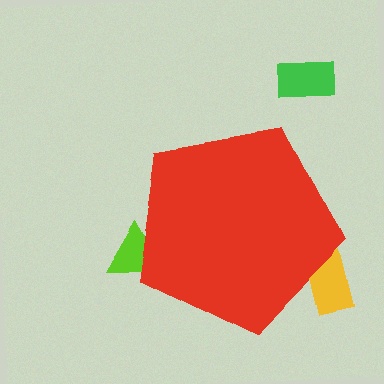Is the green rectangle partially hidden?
No, the green rectangle is fully visible.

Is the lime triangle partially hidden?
Yes, the lime triangle is partially hidden behind the red pentagon.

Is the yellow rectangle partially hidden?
Yes, the yellow rectangle is partially hidden behind the red pentagon.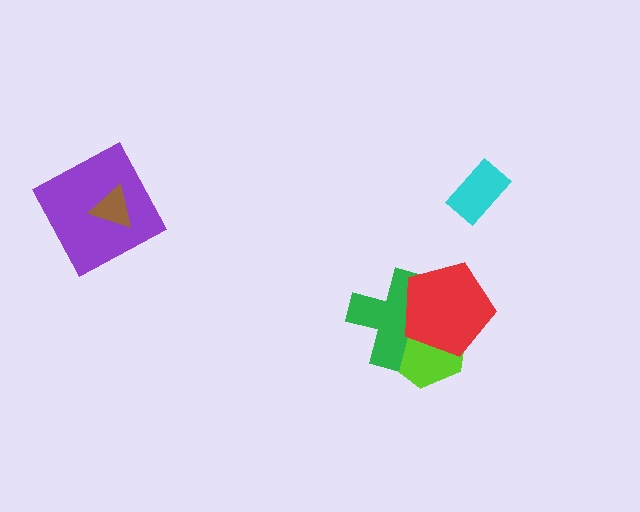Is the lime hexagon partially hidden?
Yes, it is partially covered by another shape.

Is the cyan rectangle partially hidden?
No, no other shape covers it.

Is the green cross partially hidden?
Yes, it is partially covered by another shape.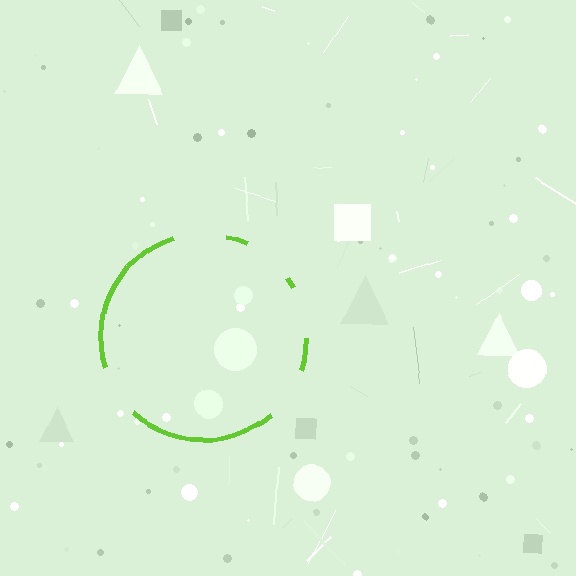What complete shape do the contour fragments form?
The contour fragments form a circle.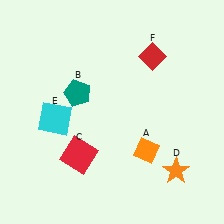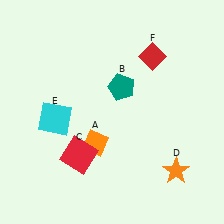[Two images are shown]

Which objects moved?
The objects that moved are: the orange diamond (A), the teal pentagon (B).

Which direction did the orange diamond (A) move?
The orange diamond (A) moved left.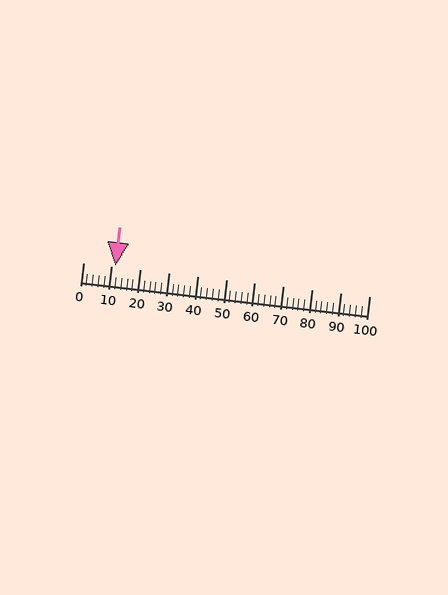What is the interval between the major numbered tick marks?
The major tick marks are spaced 10 units apart.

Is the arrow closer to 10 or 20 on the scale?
The arrow is closer to 10.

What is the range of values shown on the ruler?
The ruler shows values from 0 to 100.